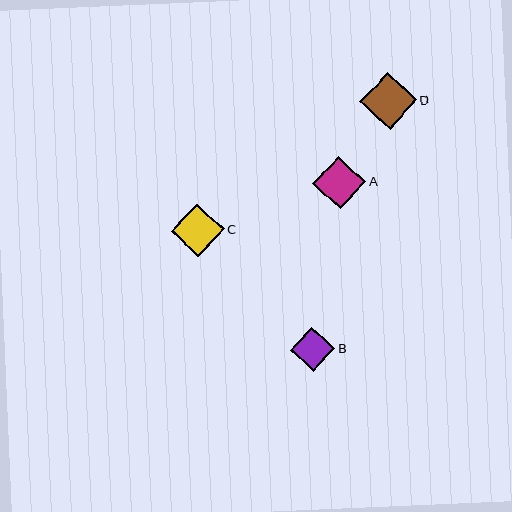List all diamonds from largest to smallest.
From largest to smallest: D, A, C, B.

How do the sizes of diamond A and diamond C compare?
Diamond A and diamond C are approximately the same size.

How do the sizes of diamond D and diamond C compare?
Diamond D and diamond C are approximately the same size.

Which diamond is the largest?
Diamond D is the largest with a size of approximately 57 pixels.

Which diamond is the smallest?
Diamond B is the smallest with a size of approximately 44 pixels.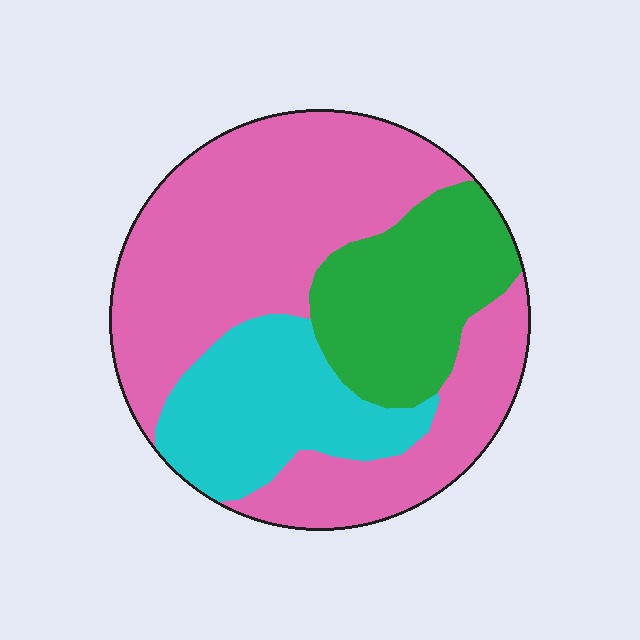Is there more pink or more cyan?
Pink.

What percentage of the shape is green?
Green covers about 20% of the shape.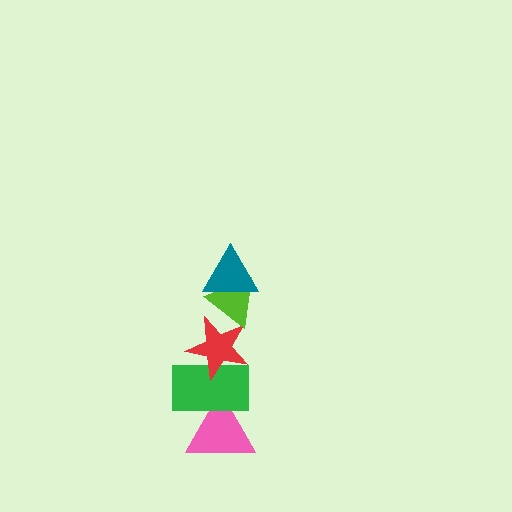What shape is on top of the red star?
The lime triangle is on top of the red star.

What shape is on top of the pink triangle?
The green rectangle is on top of the pink triangle.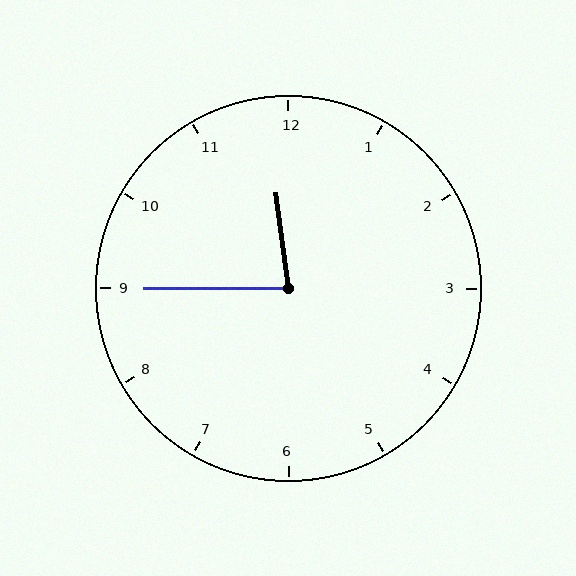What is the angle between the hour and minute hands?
Approximately 82 degrees.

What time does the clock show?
11:45.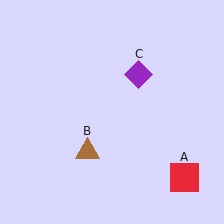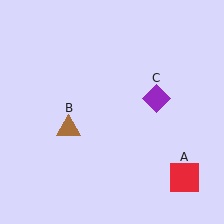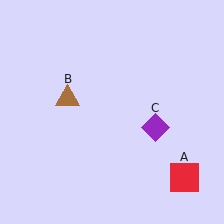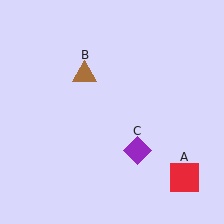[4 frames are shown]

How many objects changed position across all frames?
2 objects changed position: brown triangle (object B), purple diamond (object C).